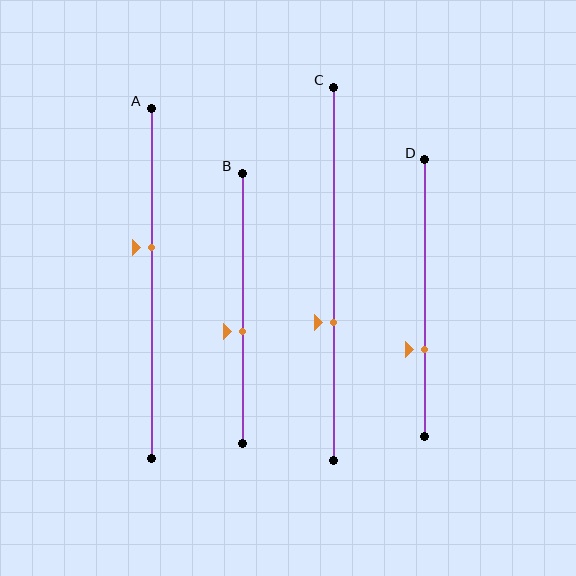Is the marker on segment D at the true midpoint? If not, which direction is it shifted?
No, the marker on segment D is shifted downward by about 18% of the segment length.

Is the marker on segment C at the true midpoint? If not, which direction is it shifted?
No, the marker on segment C is shifted downward by about 13% of the segment length.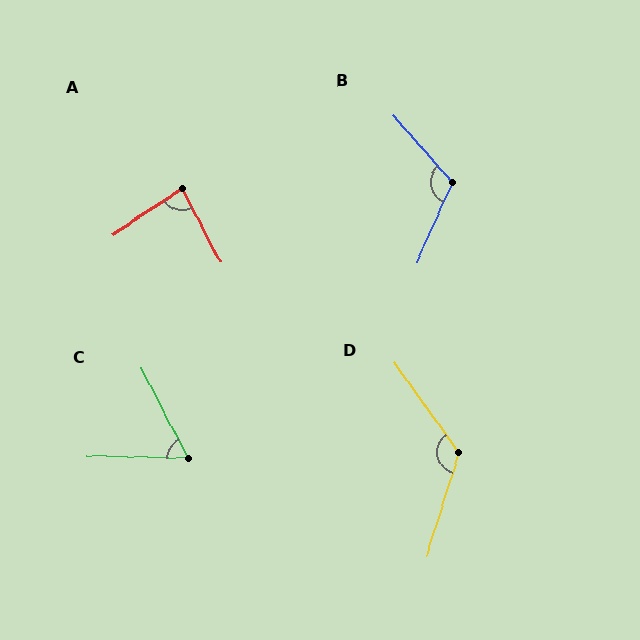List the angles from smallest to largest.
C (62°), A (84°), B (115°), D (127°).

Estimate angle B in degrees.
Approximately 115 degrees.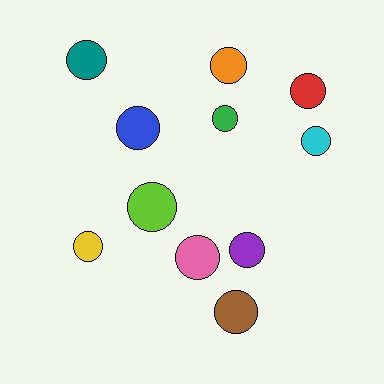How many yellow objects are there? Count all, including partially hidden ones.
There is 1 yellow object.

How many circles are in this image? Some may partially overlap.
There are 11 circles.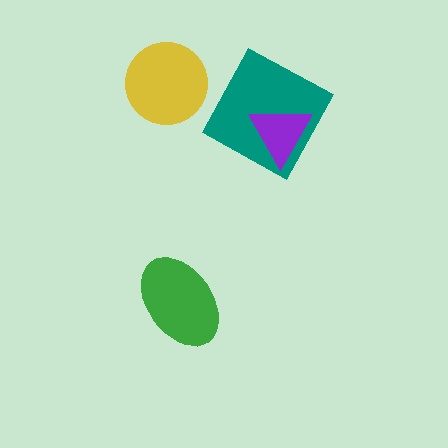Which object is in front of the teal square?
The purple triangle is in front of the teal square.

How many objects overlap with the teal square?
1 object overlaps with the teal square.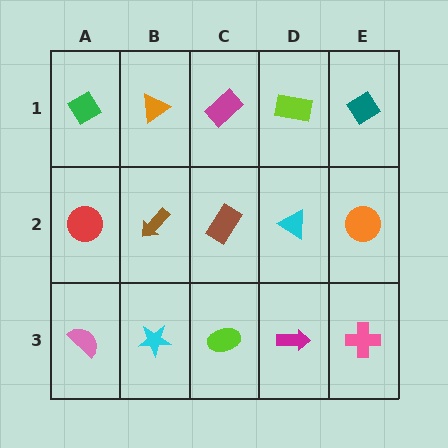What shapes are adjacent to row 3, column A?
A red circle (row 2, column A), a cyan star (row 3, column B).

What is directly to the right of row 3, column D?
A pink cross.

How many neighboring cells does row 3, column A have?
2.